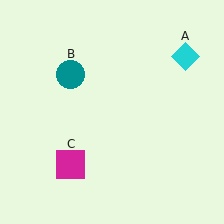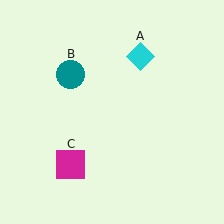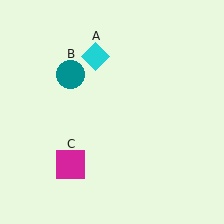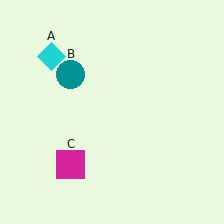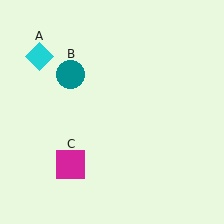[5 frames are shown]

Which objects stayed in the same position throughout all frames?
Teal circle (object B) and magenta square (object C) remained stationary.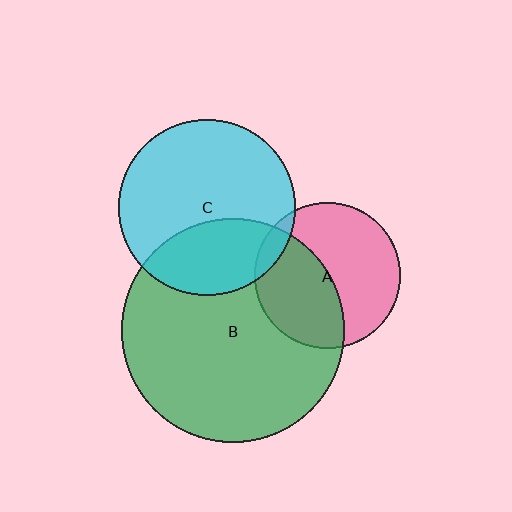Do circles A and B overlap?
Yes.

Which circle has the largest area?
Circle B (green).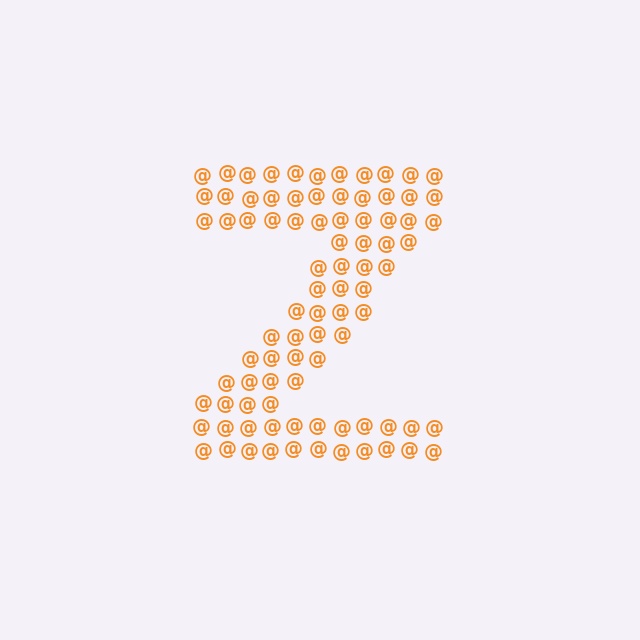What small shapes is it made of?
It is made of small at signs.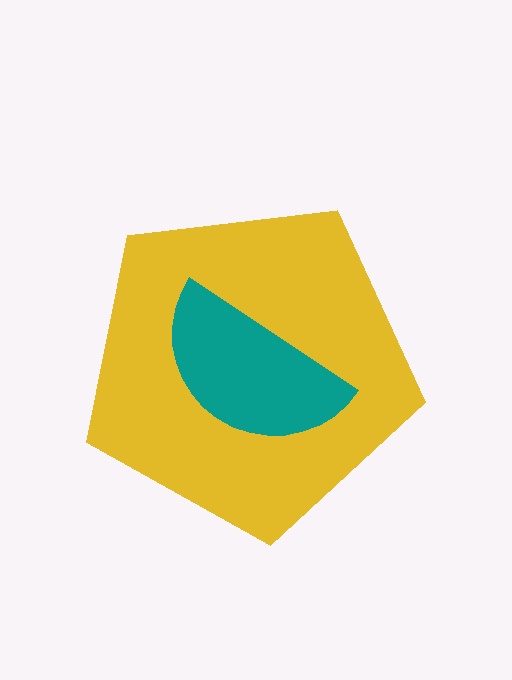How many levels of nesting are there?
2.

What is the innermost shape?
The teal semicircle.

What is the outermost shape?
The yellow pentagon.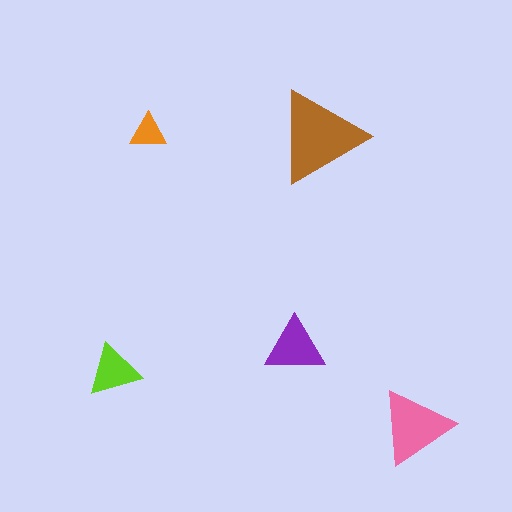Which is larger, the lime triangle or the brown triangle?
The brown one.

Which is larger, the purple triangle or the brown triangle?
The brown one.